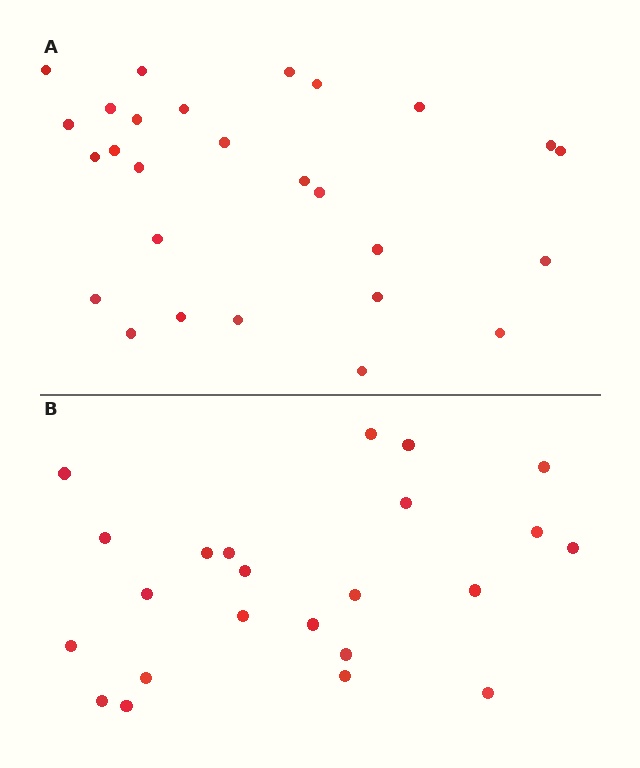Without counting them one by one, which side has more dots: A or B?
Region A (the top region) has more dots.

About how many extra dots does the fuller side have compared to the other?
Region A has about 4 more dots than region B.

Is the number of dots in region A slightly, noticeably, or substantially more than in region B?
Region A has only slightly more — the two regions are fairly close. The ratio is roughly 1.2 to 1.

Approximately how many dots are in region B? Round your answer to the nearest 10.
About 20 dots. (The exact count is 23, which rounds to 20.)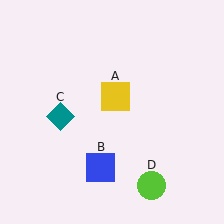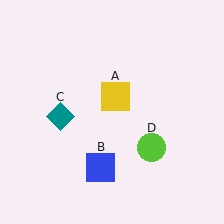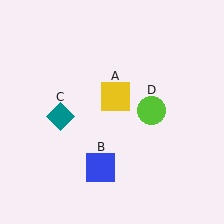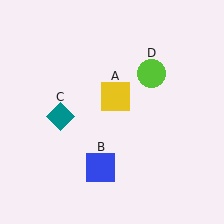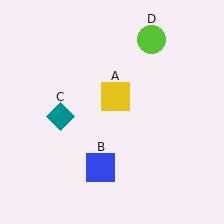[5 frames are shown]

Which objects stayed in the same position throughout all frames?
Yellow square (object A) and blue square (object B) and teal diamond (object C) remained stationary.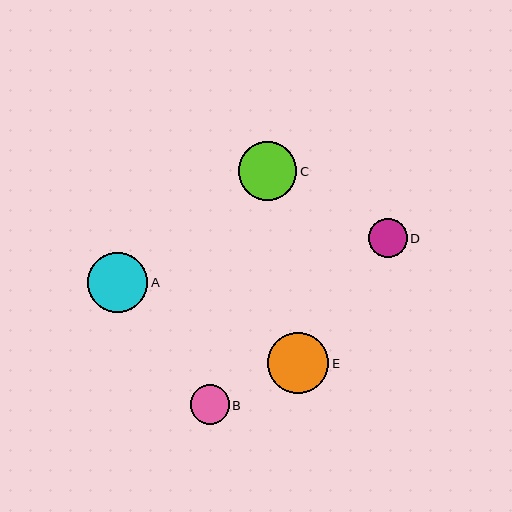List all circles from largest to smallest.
From largest to smallest: E, A, C, B, D.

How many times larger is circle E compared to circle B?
Circle E is approximately 1.6 times the size of circle B.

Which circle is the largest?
Circle E is the largest with a size of approximately 61 pixels.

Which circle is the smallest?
Circle D is the smallest with a size of approximately 39 pixels.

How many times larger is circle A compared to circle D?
Circle A is approximately 1.5 times the size of circle D.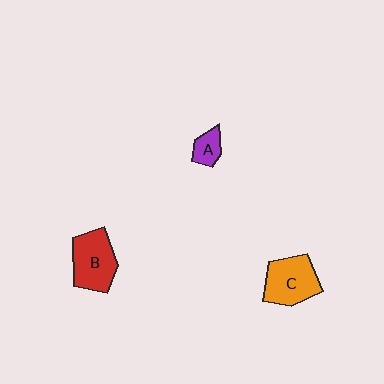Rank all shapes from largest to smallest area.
From largest to smallest: C (orange), B (red), A (purple).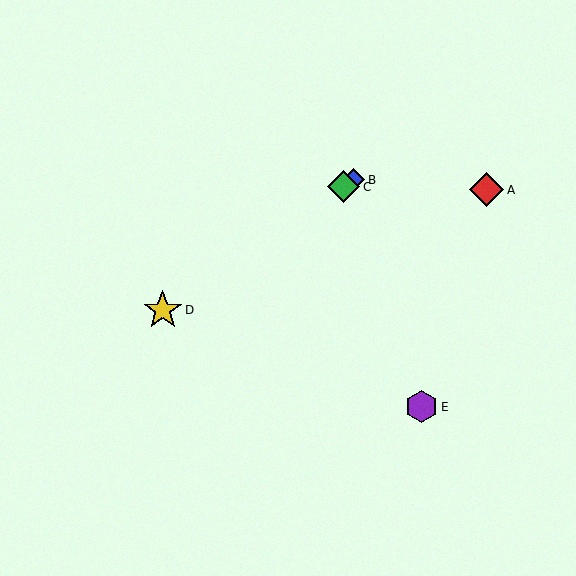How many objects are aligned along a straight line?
3 objects (B, C, D) are aligned along a straight line.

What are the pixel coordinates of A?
Object A is at (487, 190).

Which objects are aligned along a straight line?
Objects B, C, D are aligned along a straight line.